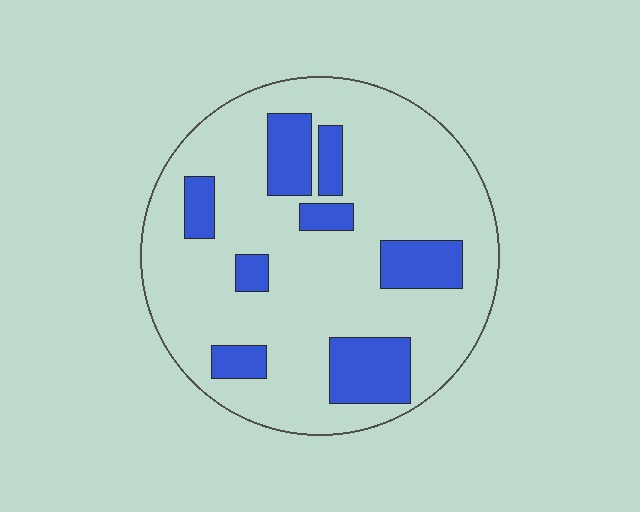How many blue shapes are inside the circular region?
8.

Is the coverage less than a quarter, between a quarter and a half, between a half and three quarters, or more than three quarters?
Less than a quarter.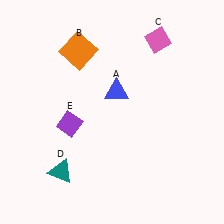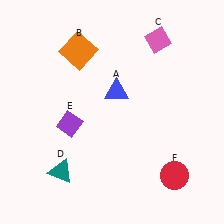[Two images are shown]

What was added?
A red circle (F) was added in Image 2.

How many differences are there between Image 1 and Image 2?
There is 1 difference between the two images.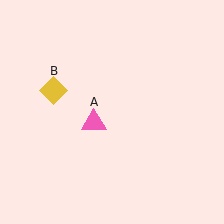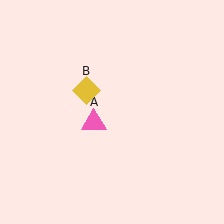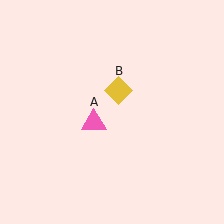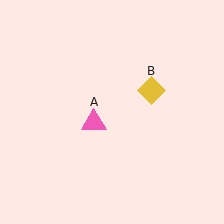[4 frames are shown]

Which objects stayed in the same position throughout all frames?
Pink triangle (object A) remained stationary.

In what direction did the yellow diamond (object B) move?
The yellow diamond (object B) moved right.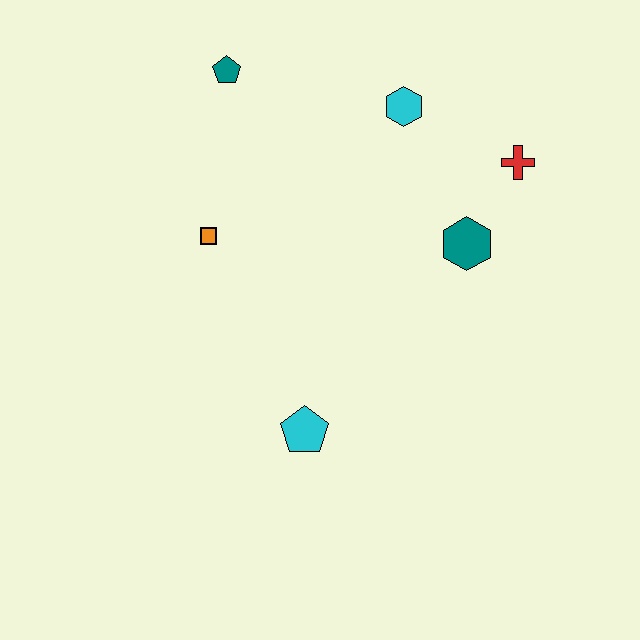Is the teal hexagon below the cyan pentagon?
No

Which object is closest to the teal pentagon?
The orange square is closest to the teal pentagon.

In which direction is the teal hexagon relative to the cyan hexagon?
The teal hexagon is below the cyan hexagon.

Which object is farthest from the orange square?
The red cross is farthest from the orange square.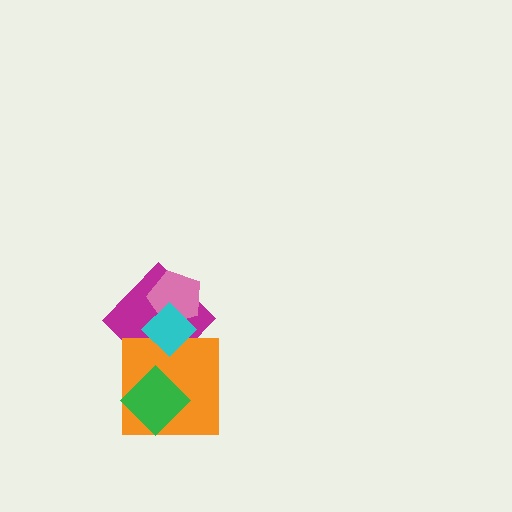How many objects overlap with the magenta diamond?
3 objects overlap with the magenta diamond.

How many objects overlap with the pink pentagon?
2 objects overlap with the pink pentagon.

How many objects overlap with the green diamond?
1 object overlaps with the green diamond.